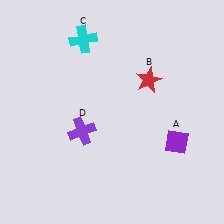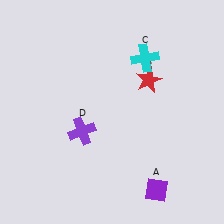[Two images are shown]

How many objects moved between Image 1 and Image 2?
2 objects moved between the two images.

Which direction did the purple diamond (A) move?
The purple diamond (A) moved down.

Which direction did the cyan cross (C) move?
The cyan cross (C) moved right.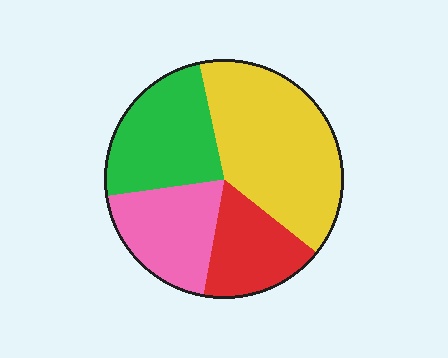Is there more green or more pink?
Green.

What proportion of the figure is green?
Green covers 24% of the figure.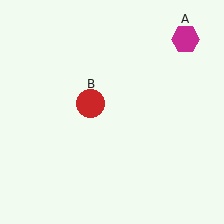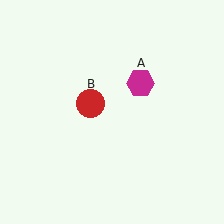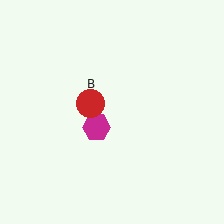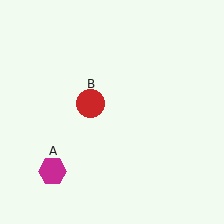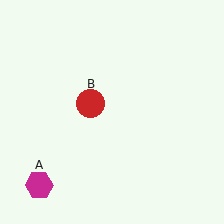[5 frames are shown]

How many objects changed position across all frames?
1 object changed position: magenta hexagon (object A).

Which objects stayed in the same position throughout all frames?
Red circle (object B) remained stationary.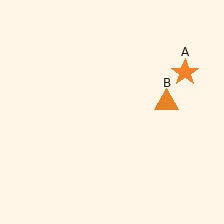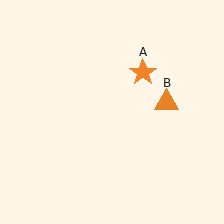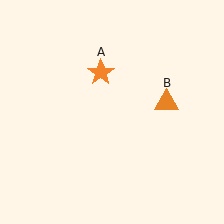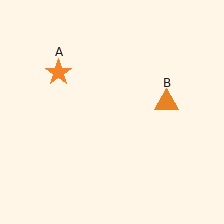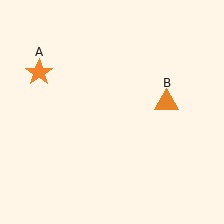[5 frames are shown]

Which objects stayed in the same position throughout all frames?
Orange triangle (object B) remained stationary.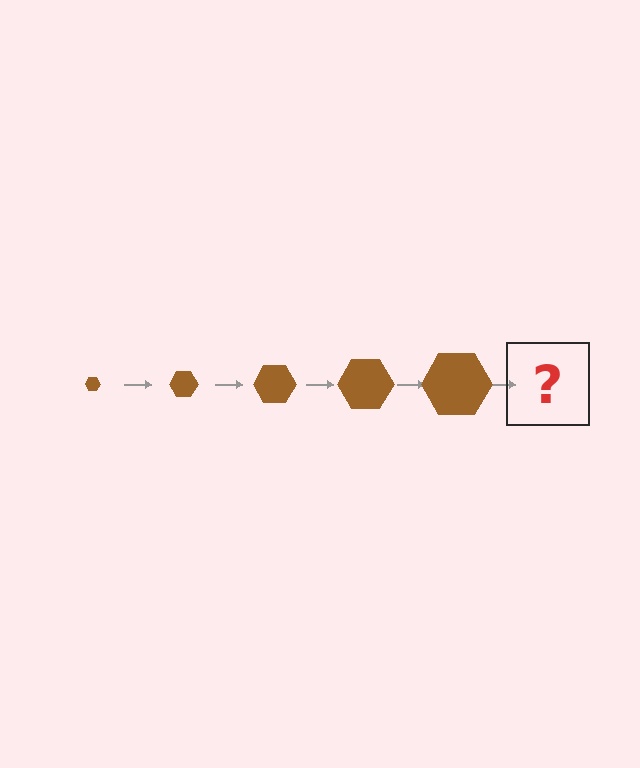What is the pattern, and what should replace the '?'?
The pattern is that the hexagon gets progressively larger each step. The '?' should be a brown hexagon, larger than the previous one.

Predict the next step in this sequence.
The next step is a brown hexagon, larger than the previous one.